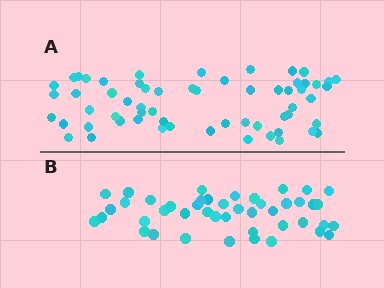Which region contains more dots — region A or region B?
Region A (the top region) has more dots.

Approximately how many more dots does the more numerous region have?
Region A has approximately 15 more dots than region B.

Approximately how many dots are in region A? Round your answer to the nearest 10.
About 60 dots.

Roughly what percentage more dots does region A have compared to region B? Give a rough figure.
About 35% more.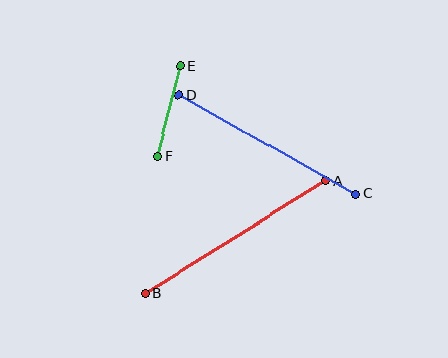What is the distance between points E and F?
The distance is approximately 93 pixels.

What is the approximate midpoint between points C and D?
The midpoint is at approximately (267, 145) pixels.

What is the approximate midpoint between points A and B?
The midpoint is at approximately (236, 237) pixels.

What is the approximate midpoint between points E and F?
The midpoint is at approximately (169, 111) pixels.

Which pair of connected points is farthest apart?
Points A and B are farthest apart.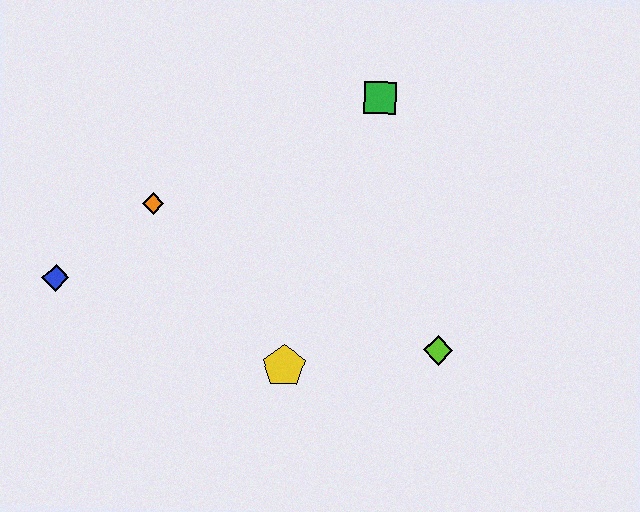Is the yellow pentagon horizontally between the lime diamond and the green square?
No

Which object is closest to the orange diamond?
The blue diamond is closest to the orange diamond.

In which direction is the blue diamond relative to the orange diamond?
The blue diamond is to the left of the orange diamond.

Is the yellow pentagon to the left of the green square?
Yes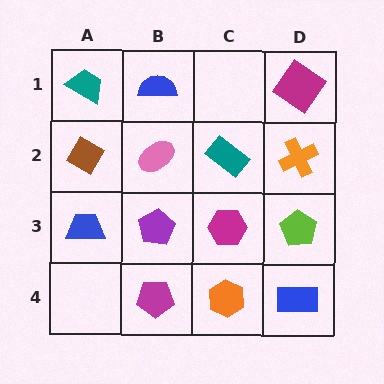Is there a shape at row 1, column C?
No, that cell is empty.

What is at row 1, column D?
A magenta diamond.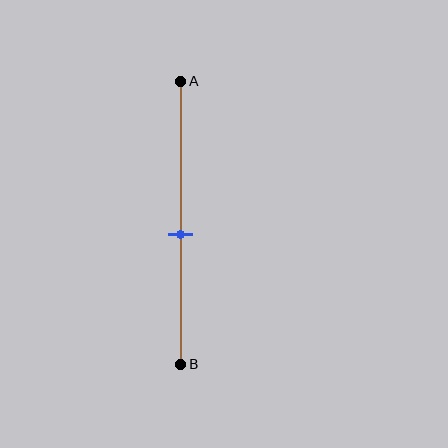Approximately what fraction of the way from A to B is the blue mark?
The blue mark is approximately 55% of the way from A to B.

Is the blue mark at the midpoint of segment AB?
No, the mark is at about 55% from A, not at the 50% midpoint.